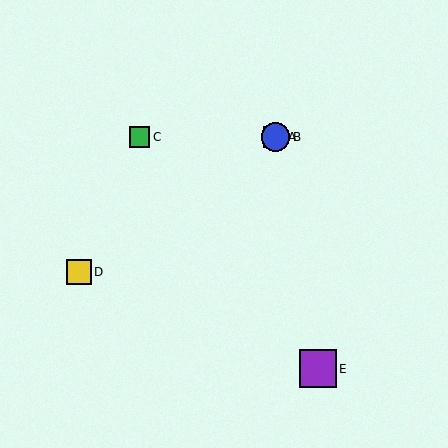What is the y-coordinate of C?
Object C is at y≈137.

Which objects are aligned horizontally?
Objects A, B, C are aligned horizontally.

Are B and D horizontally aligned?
No, B is at y≈137 and D is at y≈272.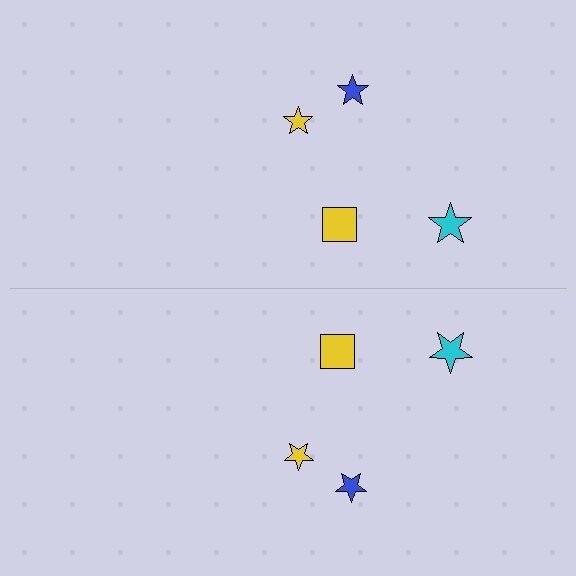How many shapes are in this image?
There are 8 shapes in this image.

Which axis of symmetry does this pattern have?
The pattern has a horizontal axis of symmetry running through the center of the image.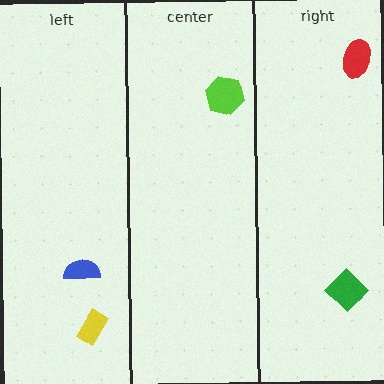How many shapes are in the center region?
1.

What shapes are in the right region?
The green diamond, the red ellipse.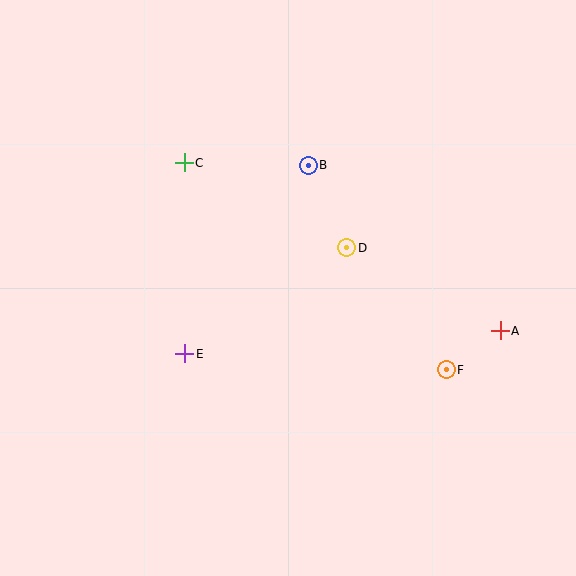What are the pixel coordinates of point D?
Point D is at (347, 248).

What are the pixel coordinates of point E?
Point E is at (185, 354).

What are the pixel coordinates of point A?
Point A is at (500, 331).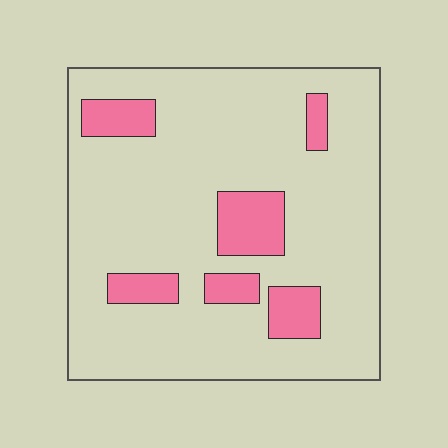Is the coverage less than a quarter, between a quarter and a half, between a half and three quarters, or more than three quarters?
Less than a quarter.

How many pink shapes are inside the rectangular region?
6.